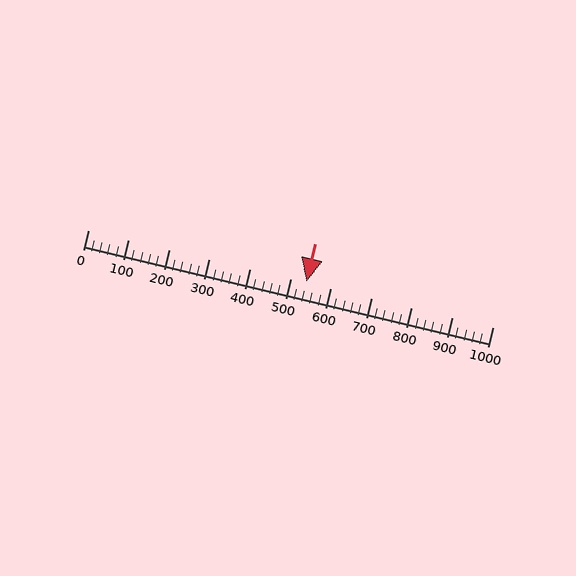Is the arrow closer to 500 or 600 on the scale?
The arrow is closer to 500.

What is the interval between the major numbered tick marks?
The major tick marks are spaced 100 units apart.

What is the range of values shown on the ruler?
The ruler shows values from 0 to 1000.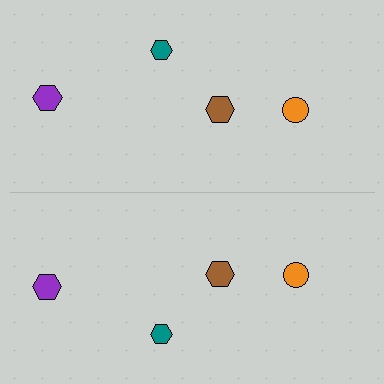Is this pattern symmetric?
Yes, this pattern has bilateral (reflection) symmetry.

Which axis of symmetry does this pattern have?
The pattern has a horizontal axis of symmetry running through the center of the image.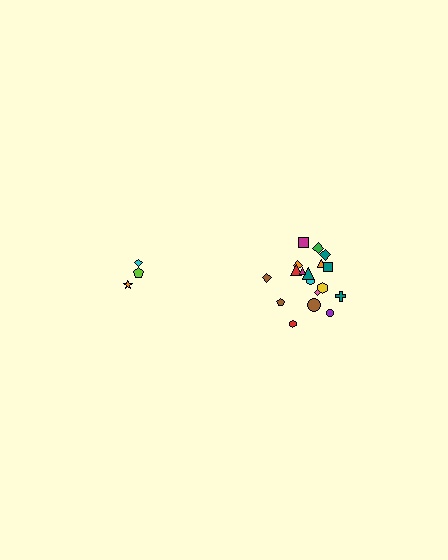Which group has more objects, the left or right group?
The right group.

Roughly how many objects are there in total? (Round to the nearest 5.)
Roughly 20 objects in total.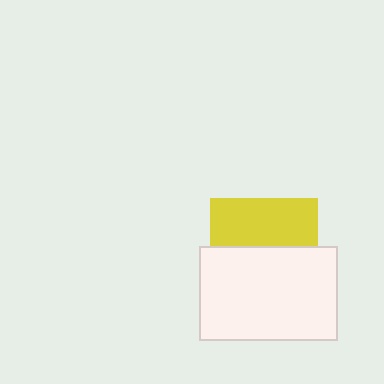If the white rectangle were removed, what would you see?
You would see the complete yellow square.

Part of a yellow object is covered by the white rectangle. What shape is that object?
It is a square.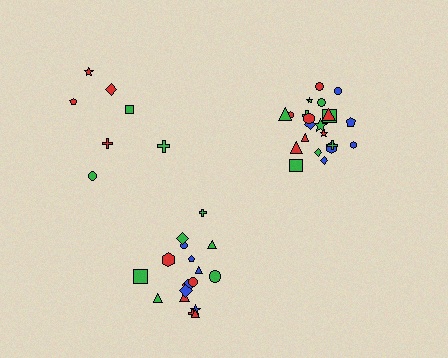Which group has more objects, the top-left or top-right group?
The top-right group.